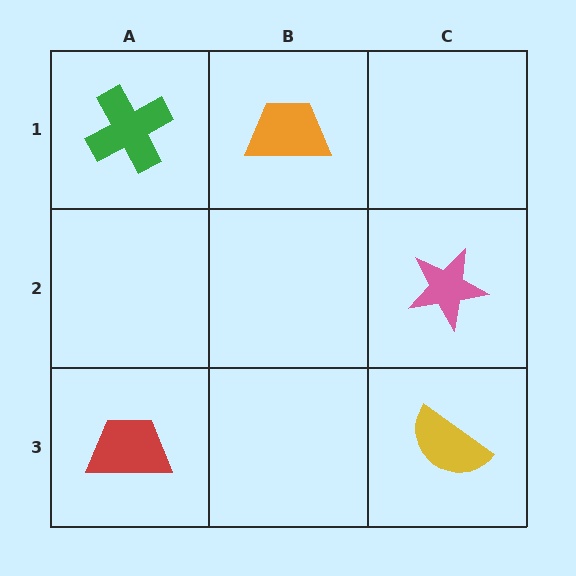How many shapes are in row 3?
2 shapes.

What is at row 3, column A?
A red trapezoid.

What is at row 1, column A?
A green cross.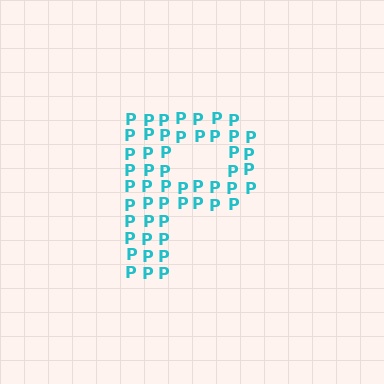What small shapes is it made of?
It is made of small letter P's.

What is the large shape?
The large shape is the letter P.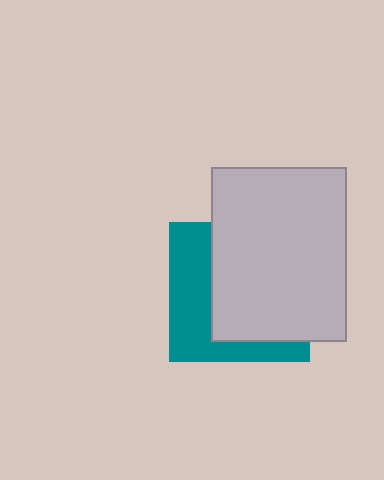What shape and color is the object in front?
The object in front is a light gray rectangle.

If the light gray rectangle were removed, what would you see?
You would see the complete teal square.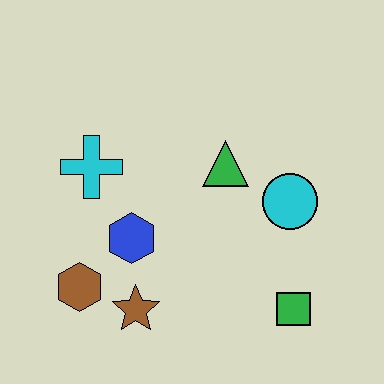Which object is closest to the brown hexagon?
The brown star is closest to the brown hexagon.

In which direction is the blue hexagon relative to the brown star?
The blue hexagon is above the brown star.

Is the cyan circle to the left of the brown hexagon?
No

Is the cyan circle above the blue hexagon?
Yes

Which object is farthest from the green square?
The cyan cross is farthest from the green square.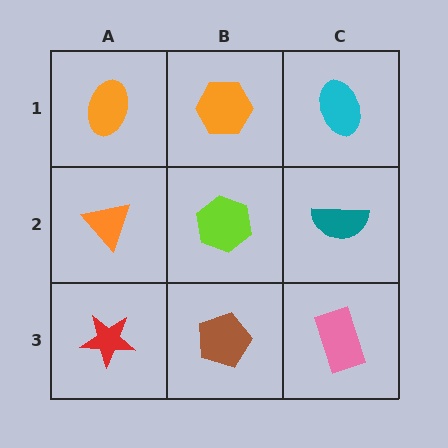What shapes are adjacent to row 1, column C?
A teal semicircle (row 2, column C), an orange hexagon (row 1, column B).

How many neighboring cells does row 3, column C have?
2.